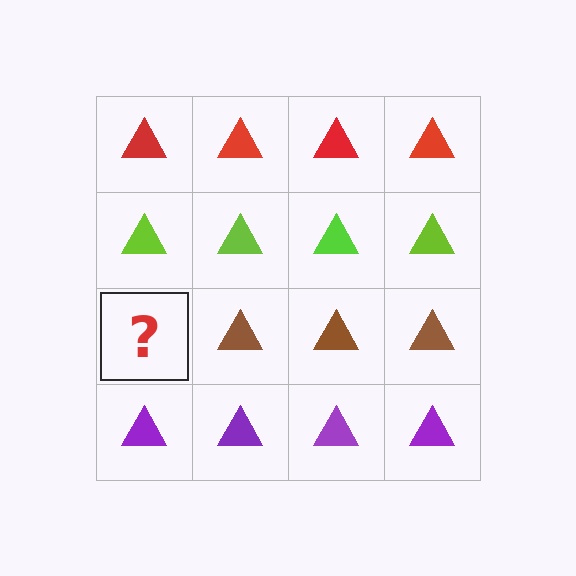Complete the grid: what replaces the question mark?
The question mark should be replaced with a brown triangle.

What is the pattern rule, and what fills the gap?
The rule is that each row has a consistent color. The gap should be filled with a brown triangle.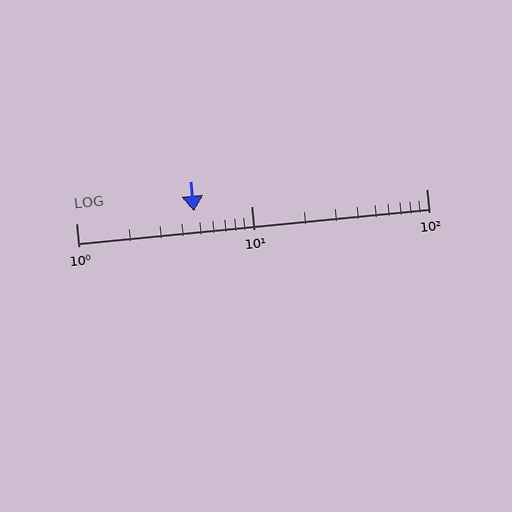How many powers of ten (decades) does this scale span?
The scale spans 2 decades, from 1 to 100.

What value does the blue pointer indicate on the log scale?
The pointer indicates approximately 4.7.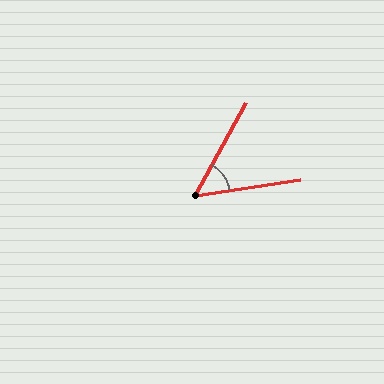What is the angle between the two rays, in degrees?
Approximately 53 degrees.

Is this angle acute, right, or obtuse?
It is acute.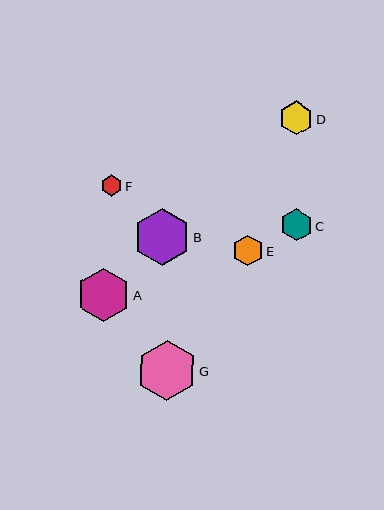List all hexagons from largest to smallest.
From largest to smallest: G, B, A, D, C, E, F.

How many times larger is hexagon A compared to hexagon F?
Hexagon A is approximately 2.4 times the size of hexagon F.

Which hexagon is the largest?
Hexagon G is the largest with a size of approximately 60 pixels.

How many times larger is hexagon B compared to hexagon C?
Hexagon B is approximately 1.8 times the size of hexagon C.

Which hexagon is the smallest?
Hexagon F is the smallest with a size of approximately 22 pixels.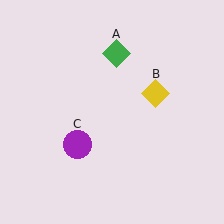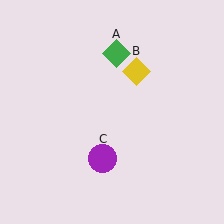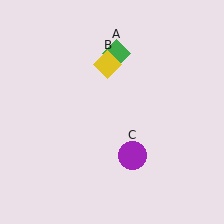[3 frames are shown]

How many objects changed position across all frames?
2 objects changed position: yellow diamond (object B), purple circle (object C).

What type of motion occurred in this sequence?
The yellow diamond (object B), purple circle (object C) rotated counterclockwise around the center of the scene.